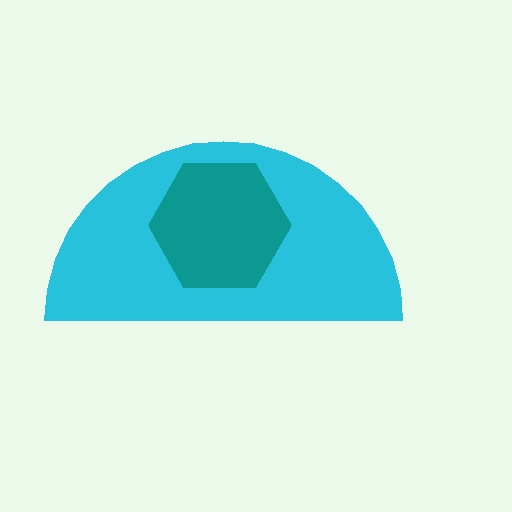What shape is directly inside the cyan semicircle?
The teal hexagon.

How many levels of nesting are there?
2.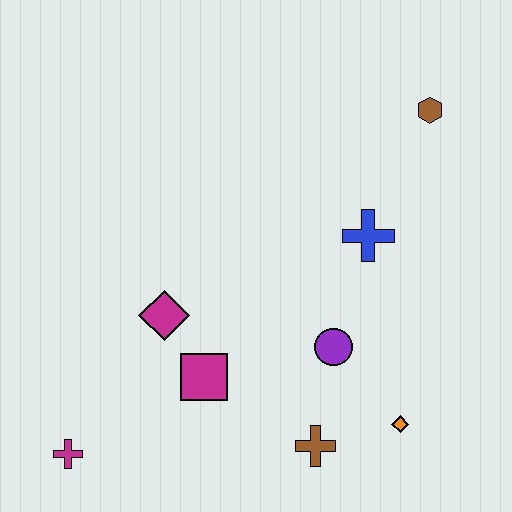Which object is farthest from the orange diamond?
The magenta cross is farthest from the orange diamond.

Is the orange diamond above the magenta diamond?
No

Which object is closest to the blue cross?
The purple circle is closest to the blue cross.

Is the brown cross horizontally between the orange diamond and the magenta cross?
Yes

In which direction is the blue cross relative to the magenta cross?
The blue cross is to the right of the magenta cross.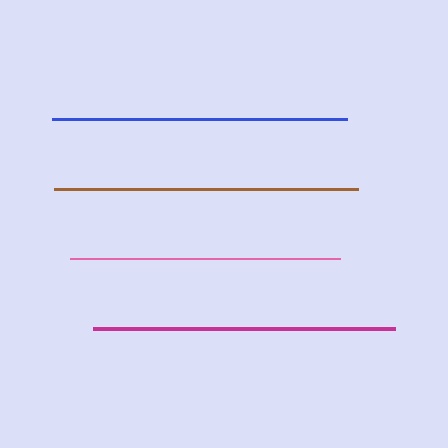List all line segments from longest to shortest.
From longest to shortest: brown, magenta, blue, pink.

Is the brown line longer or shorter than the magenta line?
The brown line is longer than the magenta line.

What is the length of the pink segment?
The pink segment is approximately 270 pixels long.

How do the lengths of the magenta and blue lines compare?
The magenta and blue lines are approximately the same length.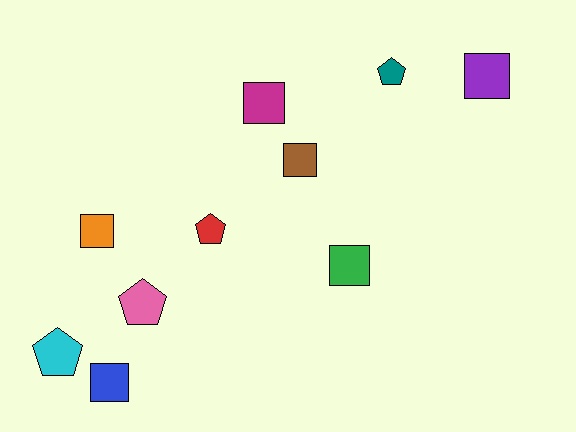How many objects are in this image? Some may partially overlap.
There are 10 objects.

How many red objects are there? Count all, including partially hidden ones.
There is 1 red object.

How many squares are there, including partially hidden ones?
There are 6 squares.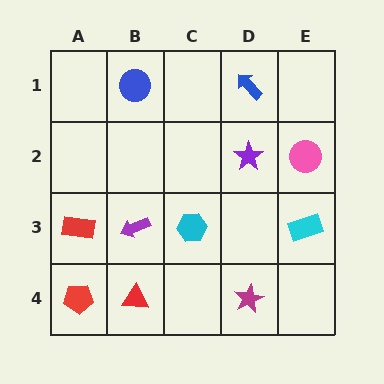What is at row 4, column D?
A magenta star.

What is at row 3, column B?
A purple arrow.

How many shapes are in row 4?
3 shapes.